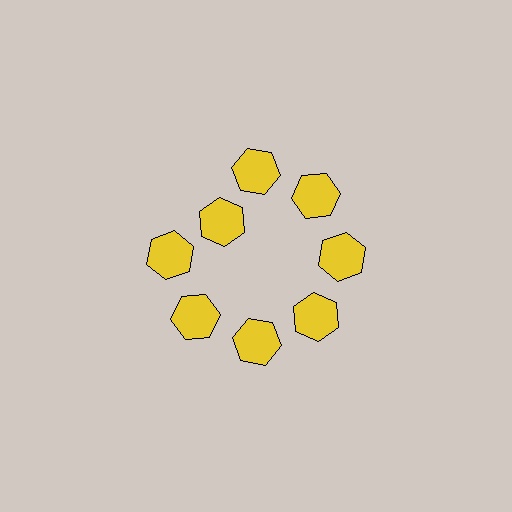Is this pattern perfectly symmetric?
No. The 8 yellow hexagons are arranged in a ring, but one element near the 10 o'clock position is pulled inward toward the center, breaking the 8-fold rotational symmetry.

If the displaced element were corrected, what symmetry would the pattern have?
It would have 8-fold rotational symmetry — the pattern would map onto itself every 45 degrees.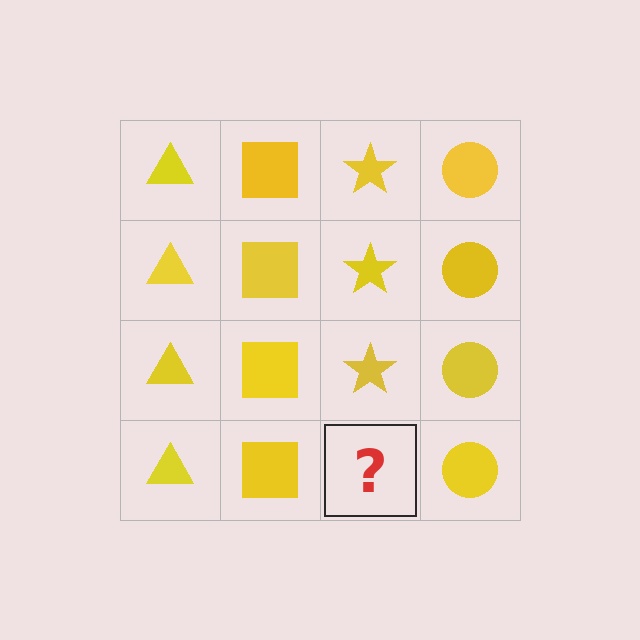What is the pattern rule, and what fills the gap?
The rule is that each column has a consistent shape. The gap should be filled with a yellow star.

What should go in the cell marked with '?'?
The missing cell should contain a yellow star.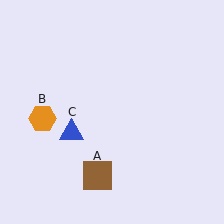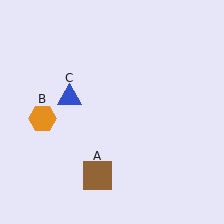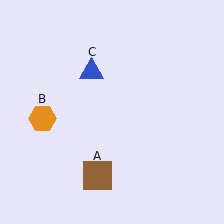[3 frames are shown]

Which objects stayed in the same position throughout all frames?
Brown square (object A) and orange hexagon (object B) remained stationary.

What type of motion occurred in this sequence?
The blue triangle (object C) rotated clockwise around the center of the scene.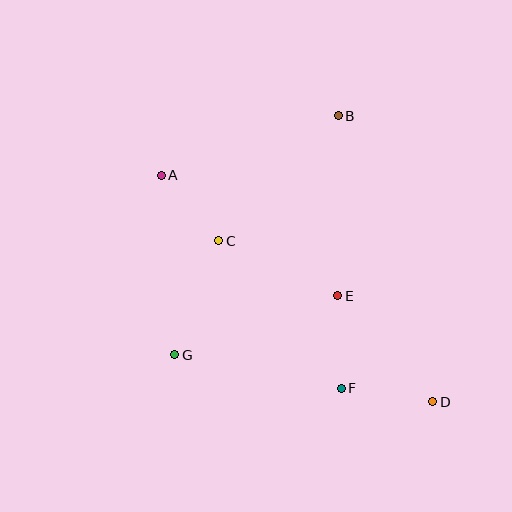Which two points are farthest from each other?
Points A and D are farthest from each other.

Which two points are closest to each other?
Points A and C are closest to each other.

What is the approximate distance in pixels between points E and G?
The distance between E and G is approximately 173 pixels.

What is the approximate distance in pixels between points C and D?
The distance between C and D is approximately 268 pixels.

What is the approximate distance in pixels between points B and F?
The distance between B and F is approximately 273 pixels.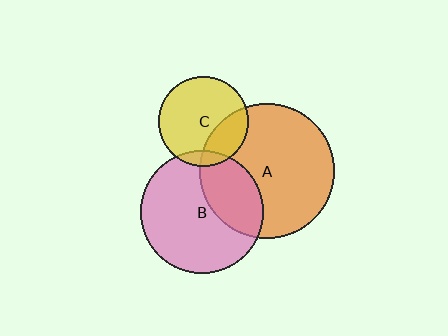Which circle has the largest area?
Circle A (orange).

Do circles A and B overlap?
Yes.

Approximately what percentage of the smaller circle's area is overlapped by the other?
Approximately 30%.